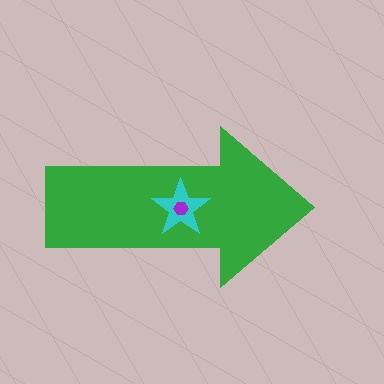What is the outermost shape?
The green arrow.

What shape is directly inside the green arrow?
The cyan star.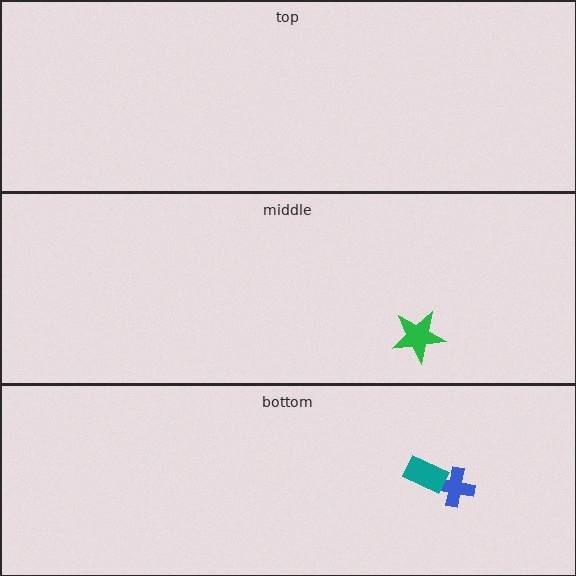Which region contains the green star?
The middle region.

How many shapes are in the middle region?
1.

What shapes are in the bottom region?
The blue cross, the teal rectangle.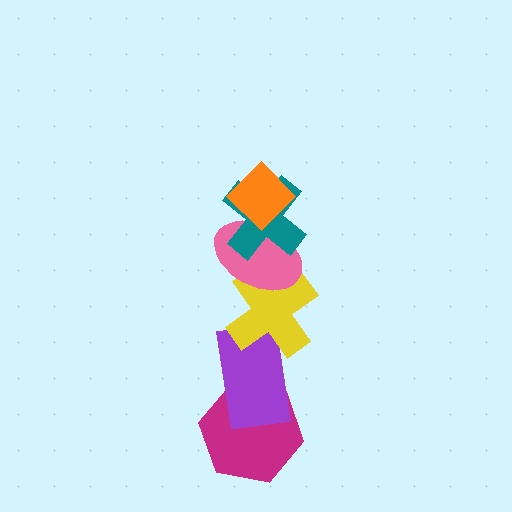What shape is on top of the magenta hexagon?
The purple rectangle is on top of the magenta hexagon.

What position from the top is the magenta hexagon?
The magenta hexagon is 6th from the top.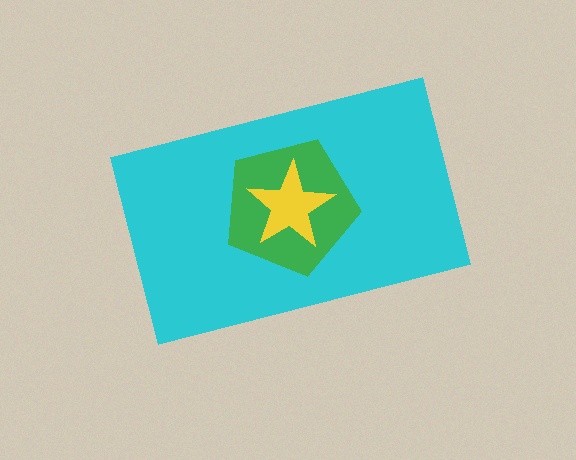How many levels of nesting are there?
3.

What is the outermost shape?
The cyan rectangle.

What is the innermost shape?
The yellow star.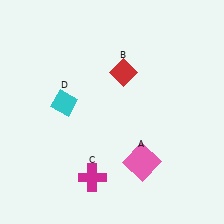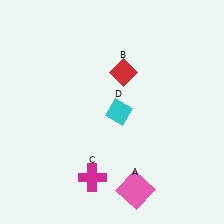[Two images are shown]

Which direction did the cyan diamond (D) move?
The cyan diamond (D) moved right.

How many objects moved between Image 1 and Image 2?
2 objects moved between the two images.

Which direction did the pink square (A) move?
The pink square (A) moved down.